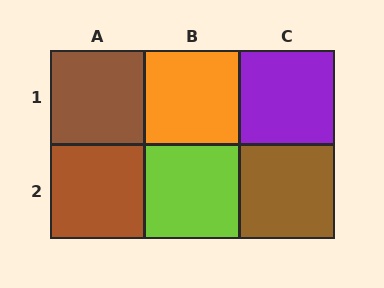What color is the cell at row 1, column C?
Purple.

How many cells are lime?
1 cell is lime.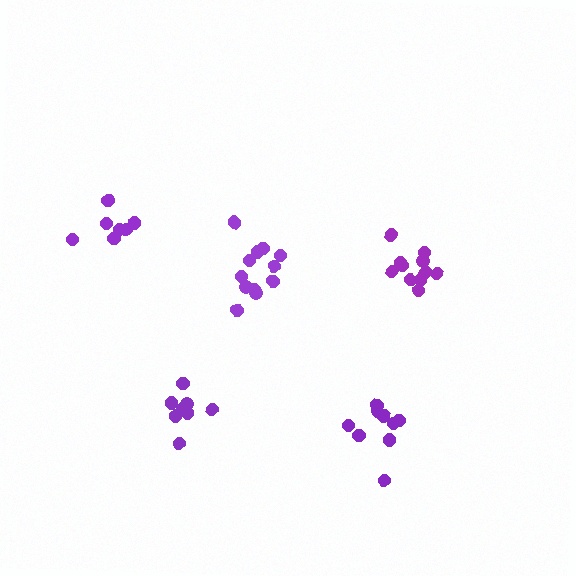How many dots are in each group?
Group 1: 9 dots, Group 2: 8 dots, Group 3: 11 dots, Group 4: 12 dots, Group 5: 7 dots (47 total).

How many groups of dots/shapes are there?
There are 5 groups.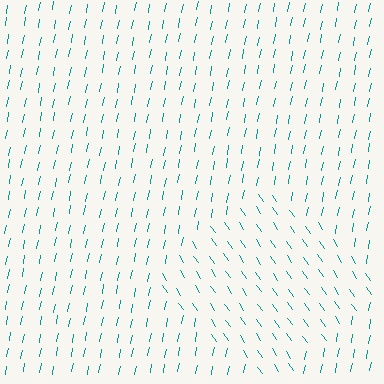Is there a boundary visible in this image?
Yes, there is a texture boundary formed by a change in line orientation.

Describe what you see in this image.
The image is filled with small teal line segments. A diamond region in the image has lines oriented differently from the surrounding lines, creating a visible texture boundary.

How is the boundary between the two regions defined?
The boundary is defined purely by a change in line orientation (approximately 45 degrees difference). All lines are the same color and thickness.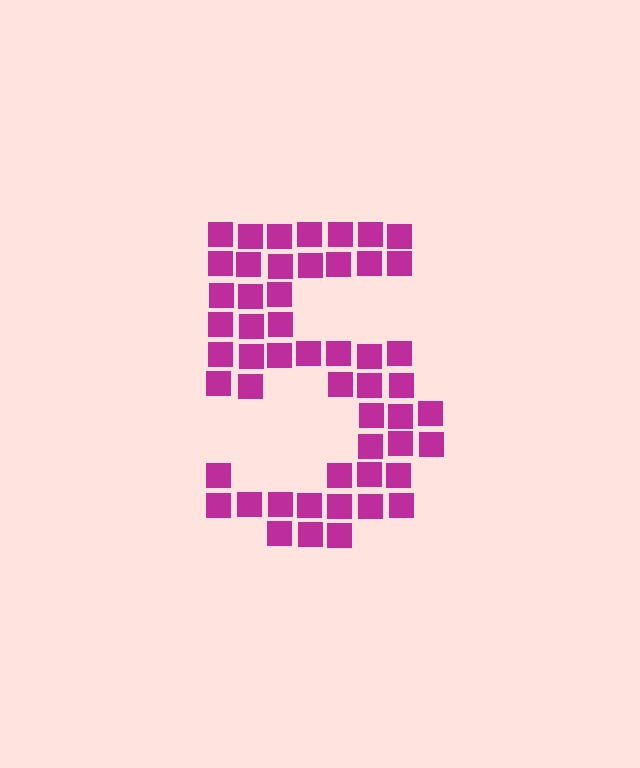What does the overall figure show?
The overall figure shows the digit 5.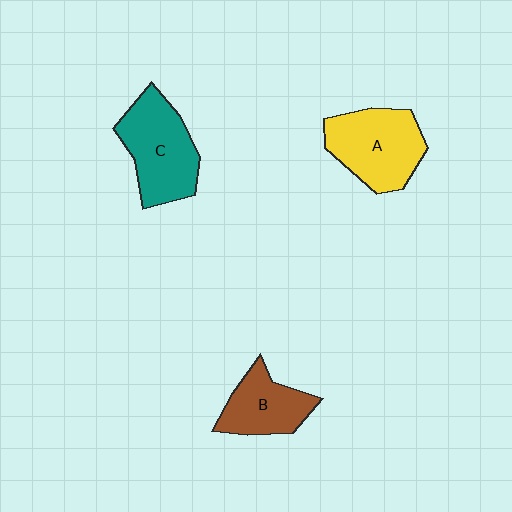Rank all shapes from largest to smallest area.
From largest to smallest: C (teal), A (yellow), B (brown).